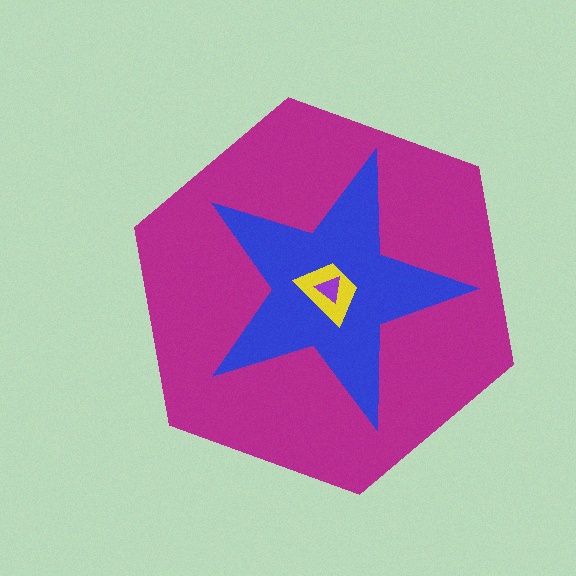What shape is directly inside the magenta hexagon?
The blue star.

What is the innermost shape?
The purple triangle.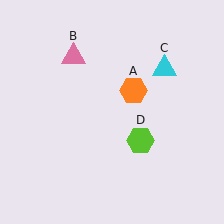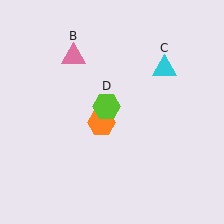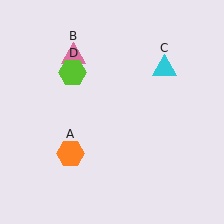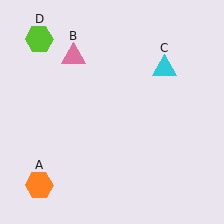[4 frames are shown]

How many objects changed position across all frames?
2 objects changed position: orange hexagon (object A), lime hexagon (object D).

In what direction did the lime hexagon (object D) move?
The lime hexagon (object D) moved up and to the left.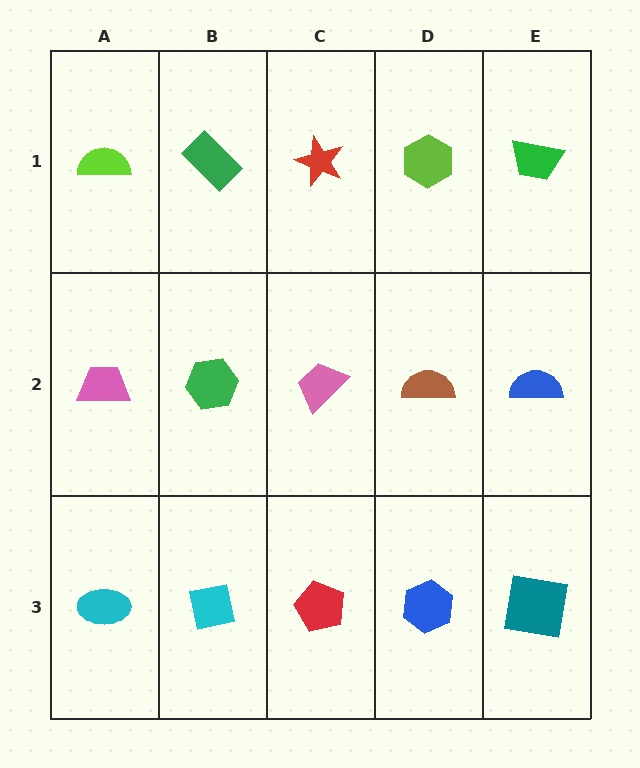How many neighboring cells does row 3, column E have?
2.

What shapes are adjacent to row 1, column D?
A brown semicircle (row 2, column D), a red star (row 1, column C), a green trapezoid (row 1, column E).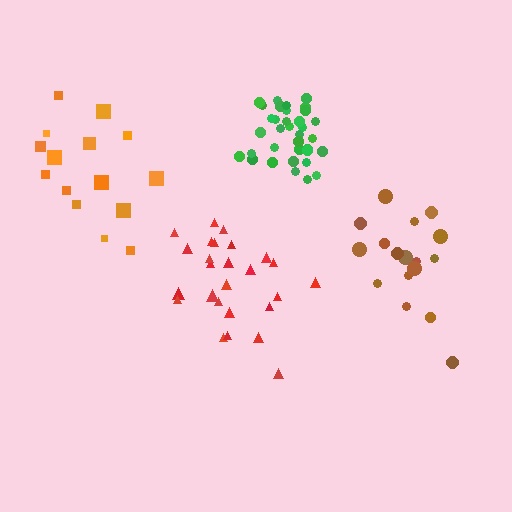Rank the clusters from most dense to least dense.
green, brown, red, orange.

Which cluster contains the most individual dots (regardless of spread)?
Green (35).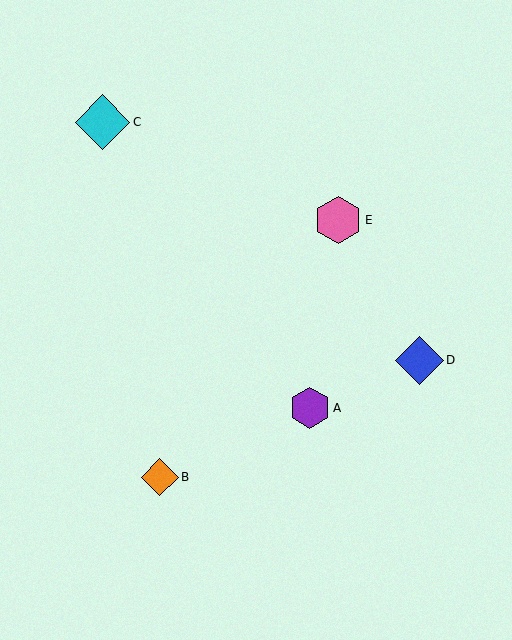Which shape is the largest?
The cyan diamond (labeled C) is the largest.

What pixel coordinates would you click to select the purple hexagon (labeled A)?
Click at (310, 408) to select the purple hexagon A.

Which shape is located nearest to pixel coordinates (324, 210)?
The pink hexagon (labeled E) at (338, 220) is nearest to that location.